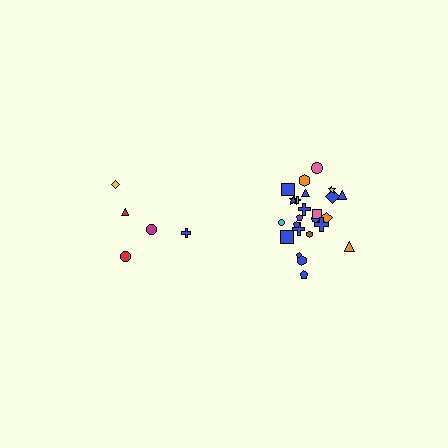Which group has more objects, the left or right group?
The right group.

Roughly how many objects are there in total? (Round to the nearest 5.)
Roughly 30 objects in total.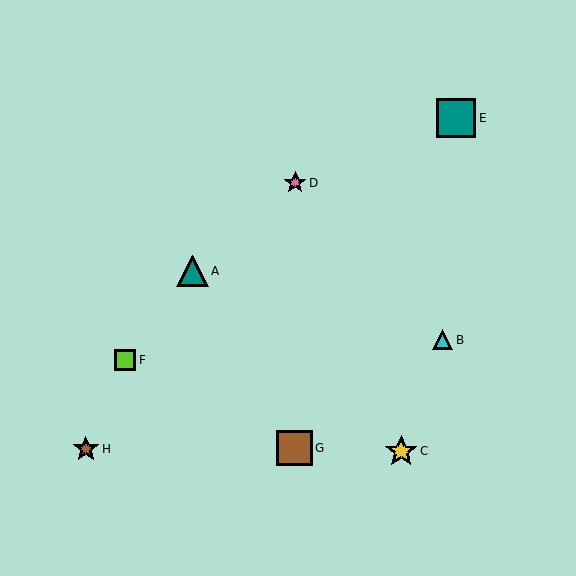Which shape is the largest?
The teal square (labeled E) is the largest.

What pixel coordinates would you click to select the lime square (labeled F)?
Click at (125, 360) to select the lime square F.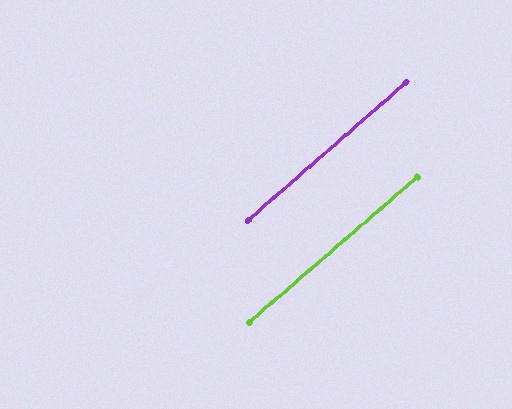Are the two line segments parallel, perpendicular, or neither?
Parallel — their directions differ by only 0.1°.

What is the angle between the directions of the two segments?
Approximately 0 degrees.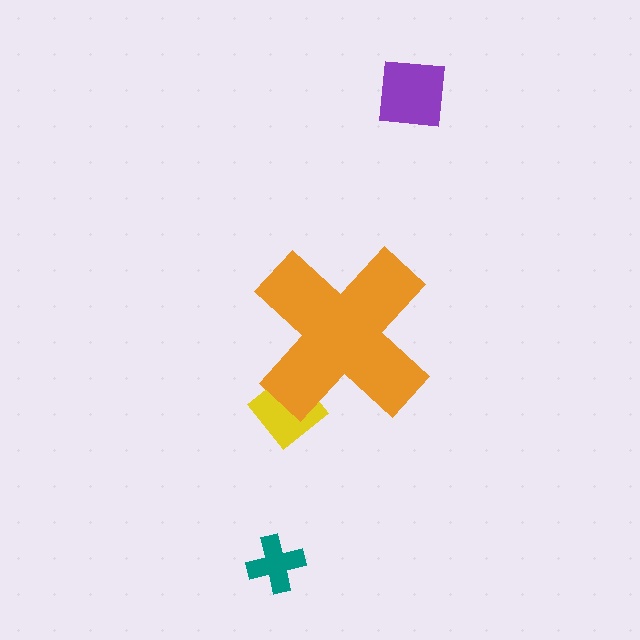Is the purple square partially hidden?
No, the purple square is fully visible.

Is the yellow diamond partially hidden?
Yes, the yellow diamond is partially hidden behind the orange cross.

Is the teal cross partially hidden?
No, the teal cross is fully visible.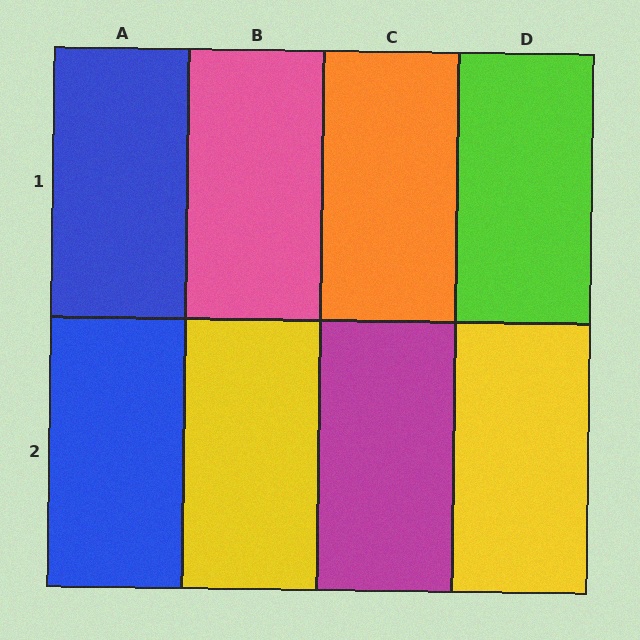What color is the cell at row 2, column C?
Magenta.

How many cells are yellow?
2 cells are yellow.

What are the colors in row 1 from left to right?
Blue, pink, orange, lime.